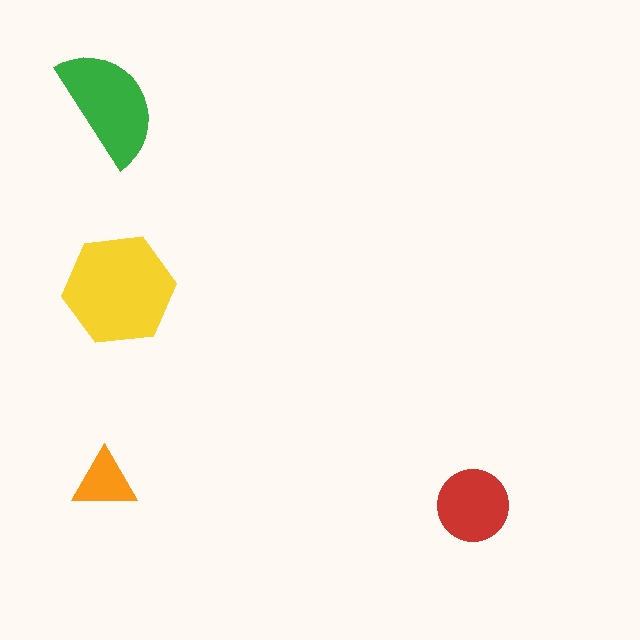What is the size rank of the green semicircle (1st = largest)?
2nd.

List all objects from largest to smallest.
The yellow hexagon, the green semicircle, the red circle, the orange triangle.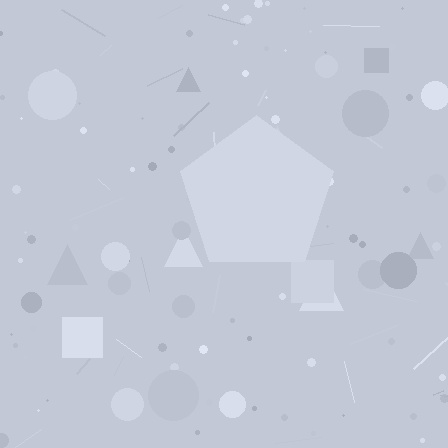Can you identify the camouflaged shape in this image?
The camouflaged shape is a pentagon.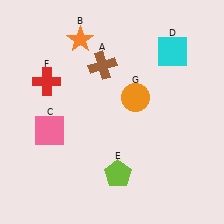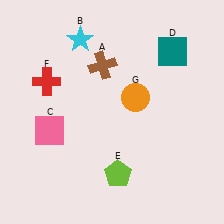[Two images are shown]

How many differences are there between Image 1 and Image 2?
There are 2 differences between the two images.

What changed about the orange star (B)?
In Image 1, B is orange. In Image 2, it changed to cyan.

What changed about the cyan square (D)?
In Image 1, D is cyan. In Image 2, it changed to teal.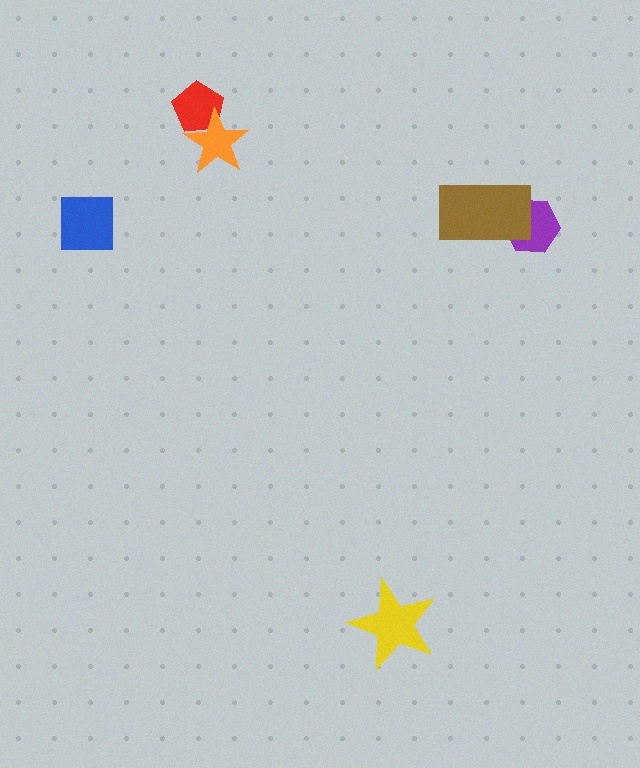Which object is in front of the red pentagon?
The orange star is in front of the red pentagon.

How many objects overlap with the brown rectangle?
1 object overlaps with the brown rectangle.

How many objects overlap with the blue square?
0 objects overlap with the blue square.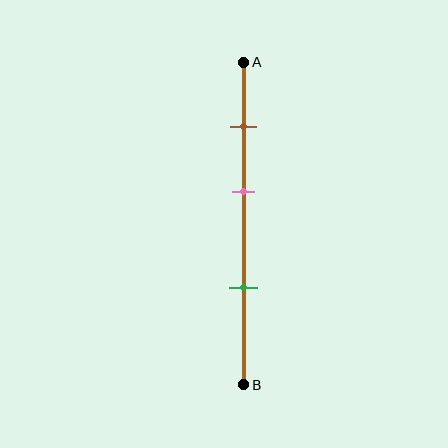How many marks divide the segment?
There are 3 marks dividing the segment.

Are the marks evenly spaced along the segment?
Yes, the marks are approximately evenly spaced.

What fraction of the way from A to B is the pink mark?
The pink mark is approximately 40% (0.4) of the way from A to B.